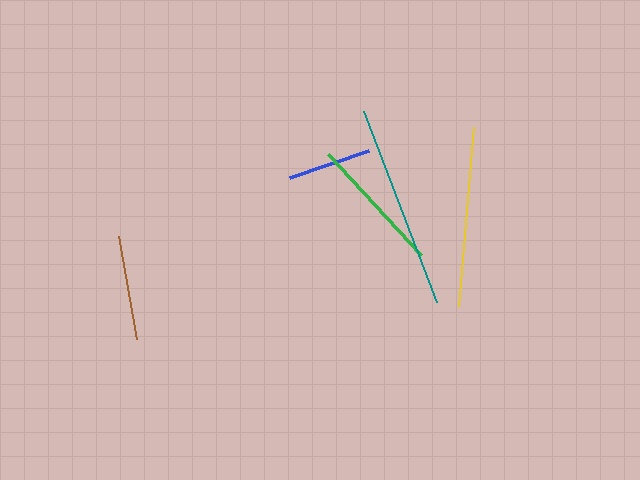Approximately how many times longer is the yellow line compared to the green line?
The yellow line is approximately 1.3 times the length of the green line.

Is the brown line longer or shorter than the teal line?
The teal line is longer than the brown line.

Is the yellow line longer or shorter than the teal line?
The teal line is longer than the yellow line.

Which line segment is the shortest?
The blue line is the shortest at approximately 83 pixels.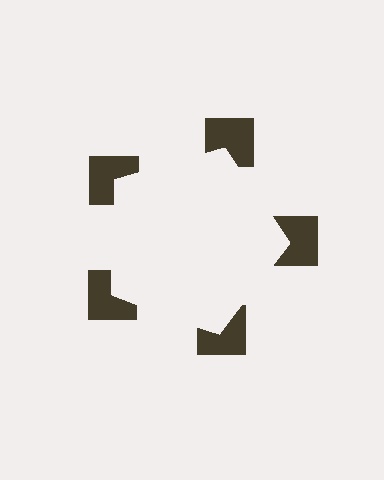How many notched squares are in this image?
There are 5 — one at each vertex of the illusory pentagon.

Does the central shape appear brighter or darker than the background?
It typically appears slightly brighter than the background, even though no actual brightness change is drawn.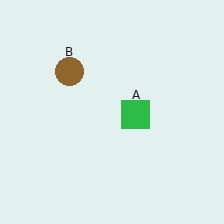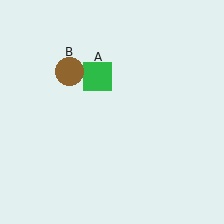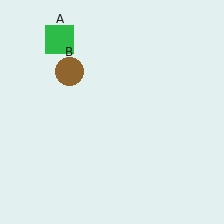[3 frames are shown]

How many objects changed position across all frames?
1 object changed position: green square (object A).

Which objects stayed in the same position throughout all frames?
Brown circle (object B) remained stationary.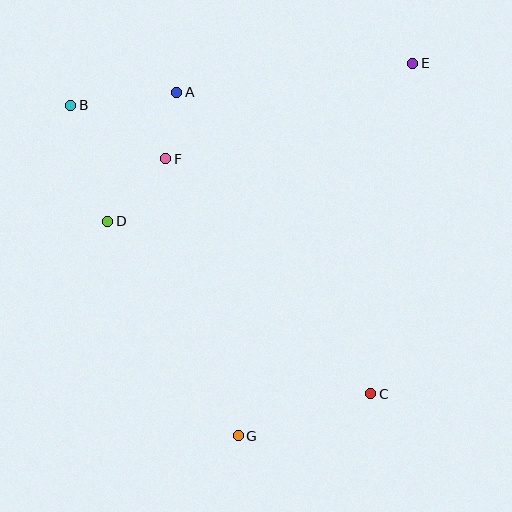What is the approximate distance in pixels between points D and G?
The distance between D and G is approximately 251 pixels.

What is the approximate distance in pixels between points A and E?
The distance between A and E is approximately 238 pixels.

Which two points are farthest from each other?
Points B and C are farthest from each other.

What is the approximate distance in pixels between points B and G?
The distance between B and G is approximately 371 pixels.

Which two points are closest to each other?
Points A and F are closest to each other.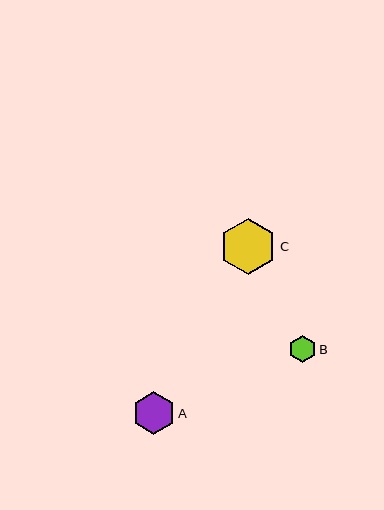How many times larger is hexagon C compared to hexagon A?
Hexagon C is approximately 1.3 times the size of hexagon A.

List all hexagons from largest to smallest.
From largest to smallest: C, A, B.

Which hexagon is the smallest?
Hexagon B is the smallest with a size of approximately 27 pixels.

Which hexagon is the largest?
Hexagon C is the largest with a size of approximately 56 pixels.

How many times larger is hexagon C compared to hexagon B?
Hexagon C is approximately 2.1 times the size of hexagon B.